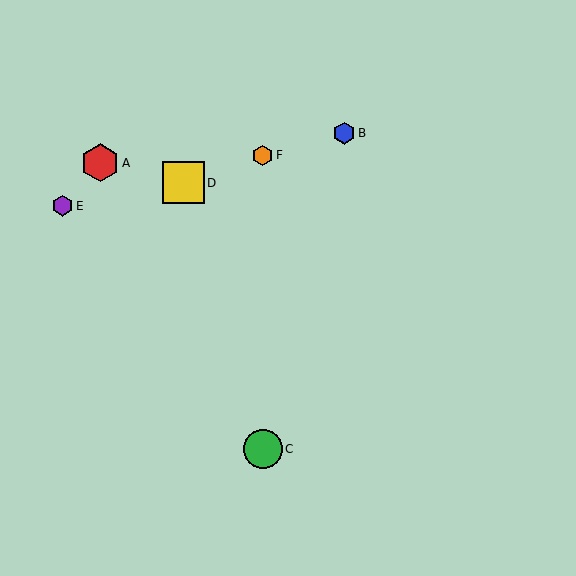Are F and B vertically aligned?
No, F is at x≈263 and B is at x≈344.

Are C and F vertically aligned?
Yes, both are at x≈263.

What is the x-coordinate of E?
Object E is at x≈62.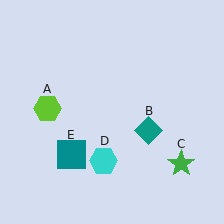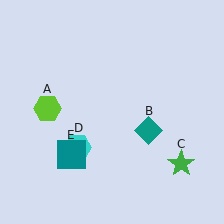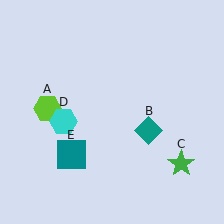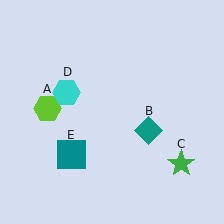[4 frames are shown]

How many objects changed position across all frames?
1 object changed position: cyan hexagon (object D).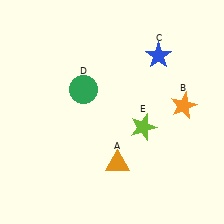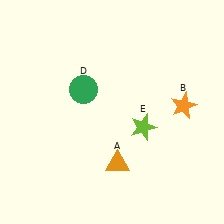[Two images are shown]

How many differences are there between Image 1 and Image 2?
There is 1 difference between the two images.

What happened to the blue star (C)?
The blue star (C) was removed in Image 2. It was in the top-right area of Image 1.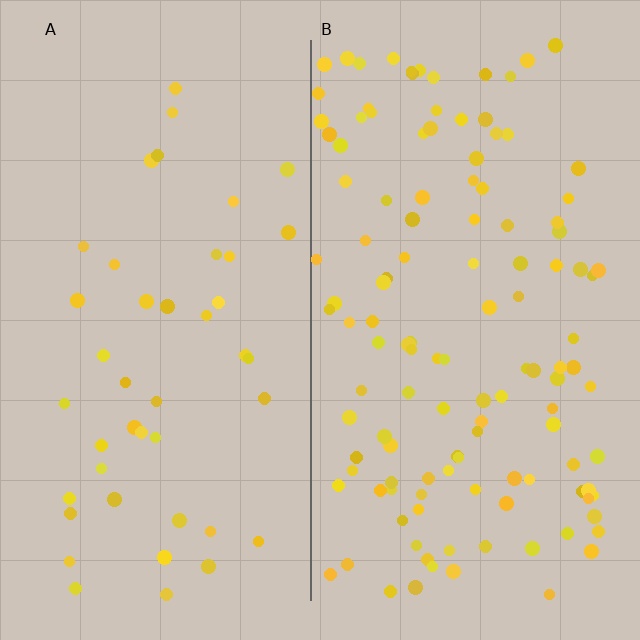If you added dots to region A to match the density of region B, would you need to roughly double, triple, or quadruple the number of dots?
Approximately triple.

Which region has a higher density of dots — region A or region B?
B (the right).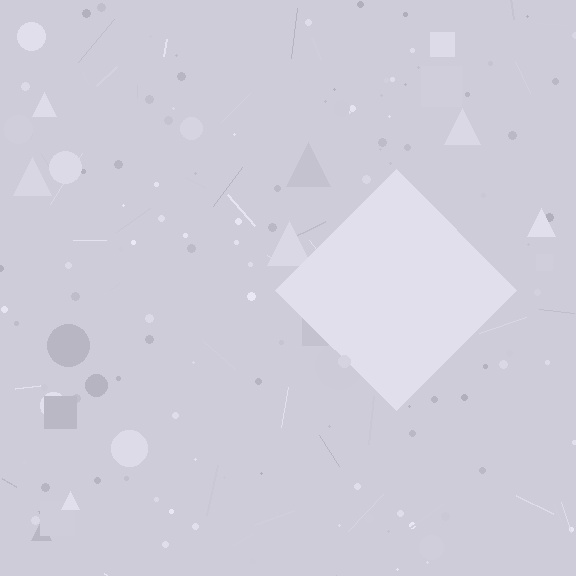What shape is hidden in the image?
A diamond is hidden in the image.